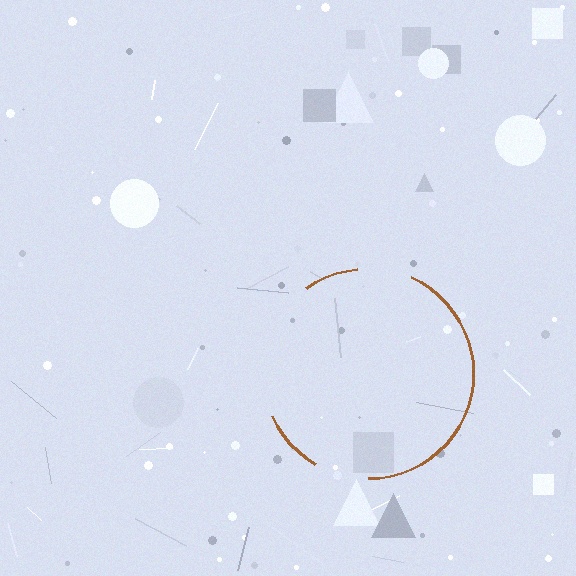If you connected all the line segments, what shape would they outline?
They would outline a circle.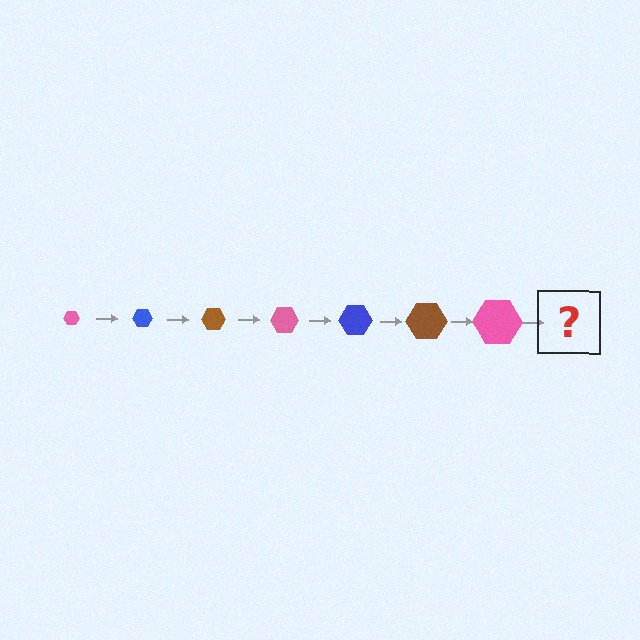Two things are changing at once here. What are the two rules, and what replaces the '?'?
The two rules are that the hexagon grows larger each step and the color cycles through pink, blue, and brown. The '?' should be a blue hexagon, larger than the previous one.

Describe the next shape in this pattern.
It should be a blue hexagon, larger than the previous one.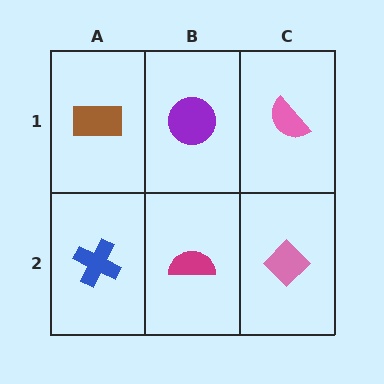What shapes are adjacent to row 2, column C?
A pink semicircle (row 1, column C), a magenta semicircle (row 2, column B).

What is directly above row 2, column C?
A pink semicircle.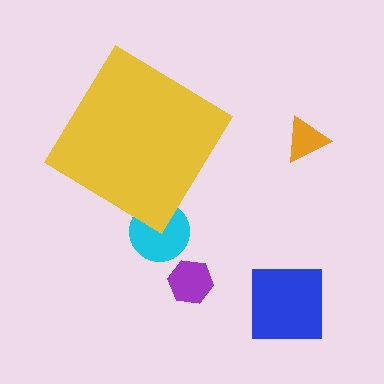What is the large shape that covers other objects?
A yellow diamond.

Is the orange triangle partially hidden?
No, the orange triangle is fully visible.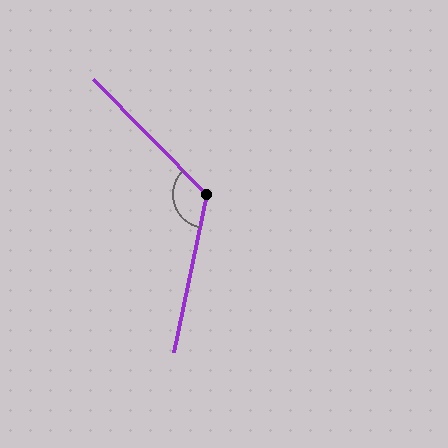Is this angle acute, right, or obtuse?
It is obtuse.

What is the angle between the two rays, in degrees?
Approximately 124 degrees.